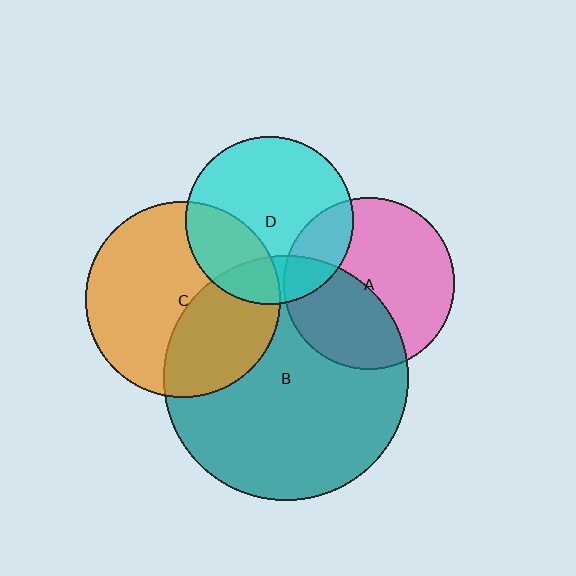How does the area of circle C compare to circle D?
Approximately 1.4 times.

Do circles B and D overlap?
Yes.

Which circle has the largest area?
Circle B (teal).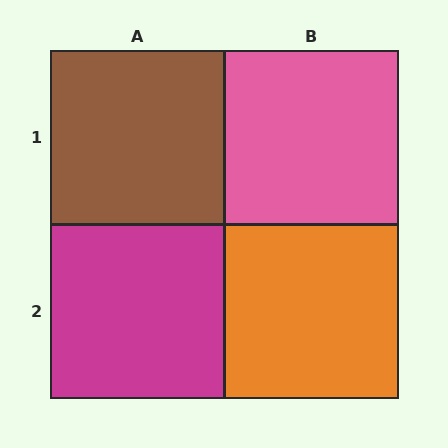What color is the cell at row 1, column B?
Pink.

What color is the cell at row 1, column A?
Brown.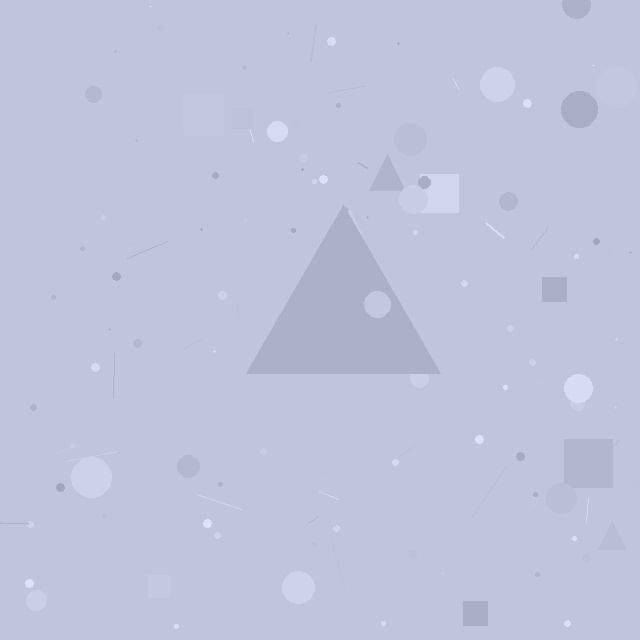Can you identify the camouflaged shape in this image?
The camouflaged shape is a triangle.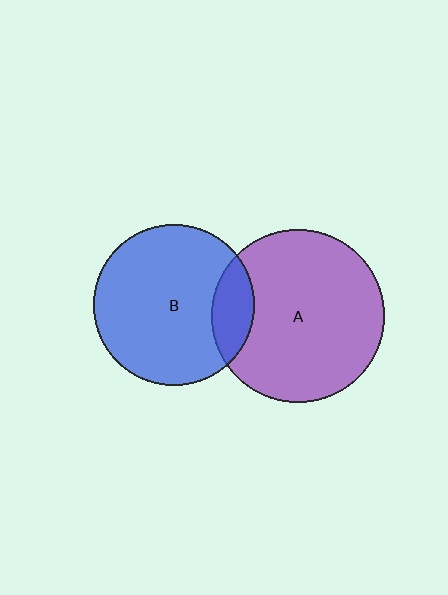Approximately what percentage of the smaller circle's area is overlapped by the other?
Approximately 15%.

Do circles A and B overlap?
Yes.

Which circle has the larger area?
Circle A (purple).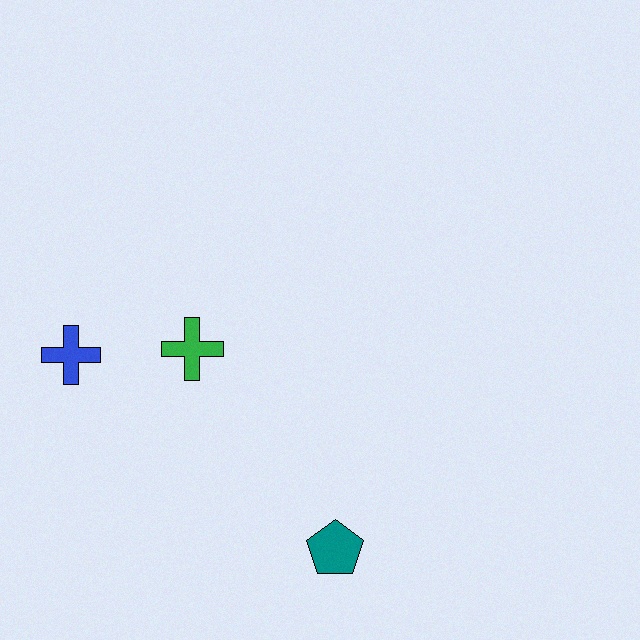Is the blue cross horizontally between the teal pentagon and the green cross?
No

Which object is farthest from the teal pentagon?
The blue cross is farthest from the teal pentagon.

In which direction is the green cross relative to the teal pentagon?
The green cross is above the teal pentagon.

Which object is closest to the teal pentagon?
The green cross is closest to the teal pentagon.